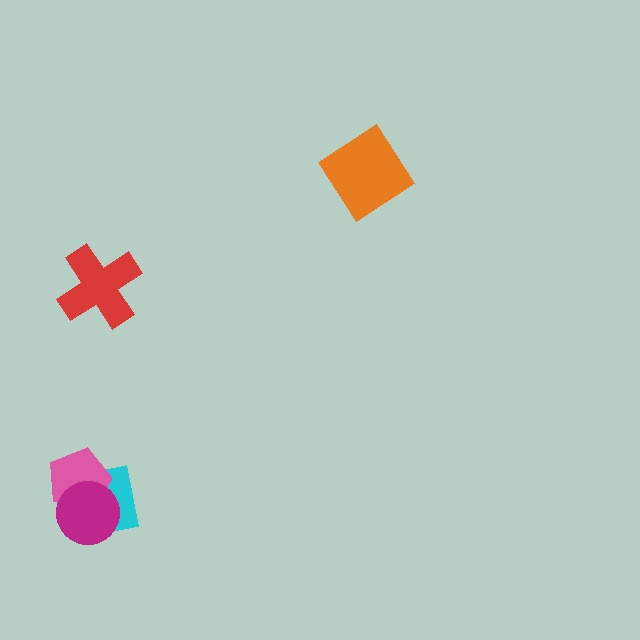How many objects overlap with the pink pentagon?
2 objects overlap with the pink pentagon.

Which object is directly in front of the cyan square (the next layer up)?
The pink pentagon is directly in front of the cyan square.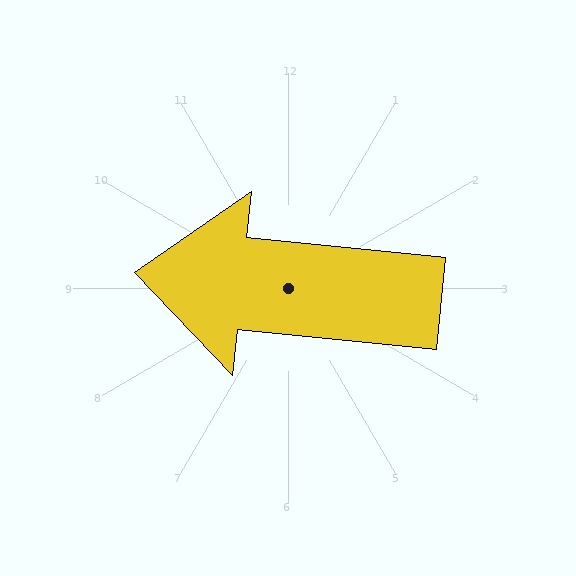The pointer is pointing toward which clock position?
Roughly 9 o'clock.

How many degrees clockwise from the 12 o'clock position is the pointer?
Approximately 276 degrees.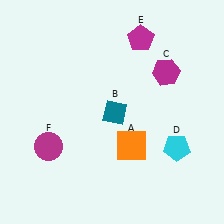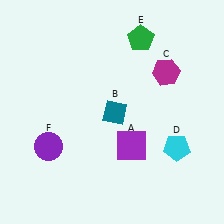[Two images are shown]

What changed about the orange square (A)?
In Image 1, A is orange. In Image 2, it changed to purple.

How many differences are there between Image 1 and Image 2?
There are 3 differences between the two images.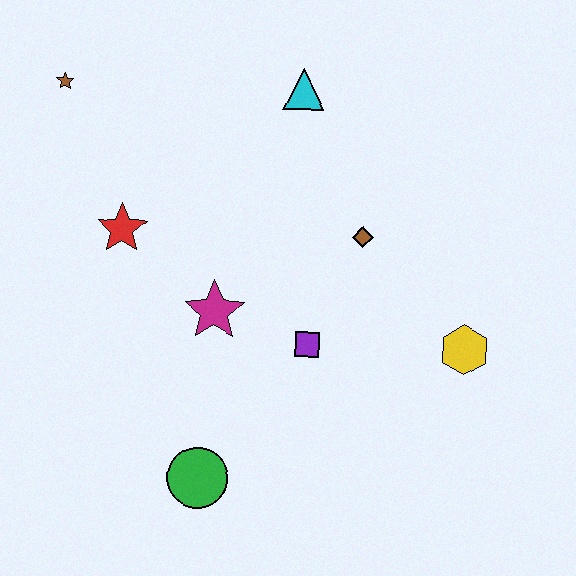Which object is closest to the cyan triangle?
The brown diamond is closest to the cyan triangle.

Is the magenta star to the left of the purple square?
Yes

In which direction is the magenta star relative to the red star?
The magenta star is to the right of the red star.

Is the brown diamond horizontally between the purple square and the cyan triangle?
No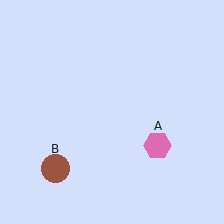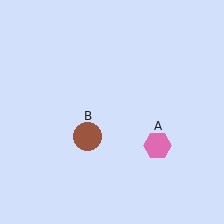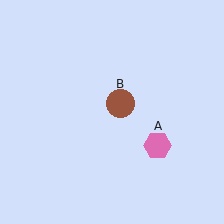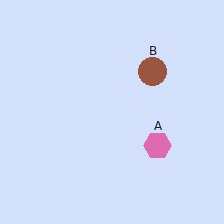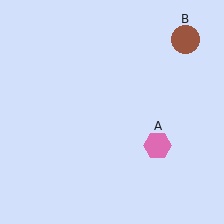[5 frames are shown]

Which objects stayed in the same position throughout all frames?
Pink hexagon (object A) remained stationary.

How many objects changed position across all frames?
1 object changed position: brown circle (object B).